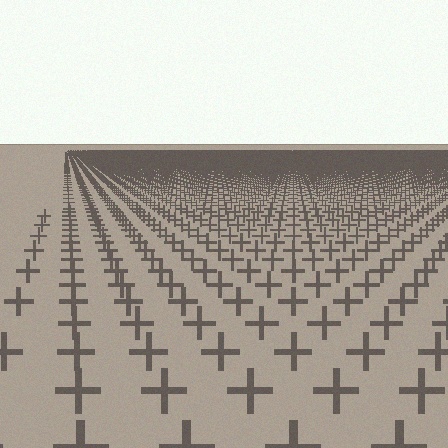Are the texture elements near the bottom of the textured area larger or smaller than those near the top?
Larger. Near the bottom, elements are closer to the viewer and appear at a bigger on-screen size.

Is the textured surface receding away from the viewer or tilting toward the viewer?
The surface is receding away from the viewer. Texture elements get smaller and denser toward the top.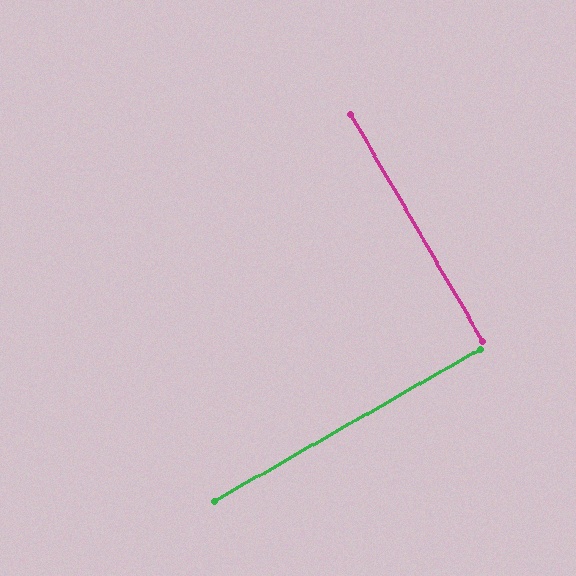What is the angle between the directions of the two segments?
Approximately 90 degrees.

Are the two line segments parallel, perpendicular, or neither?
Perpendicular — they meet at approximately 90°.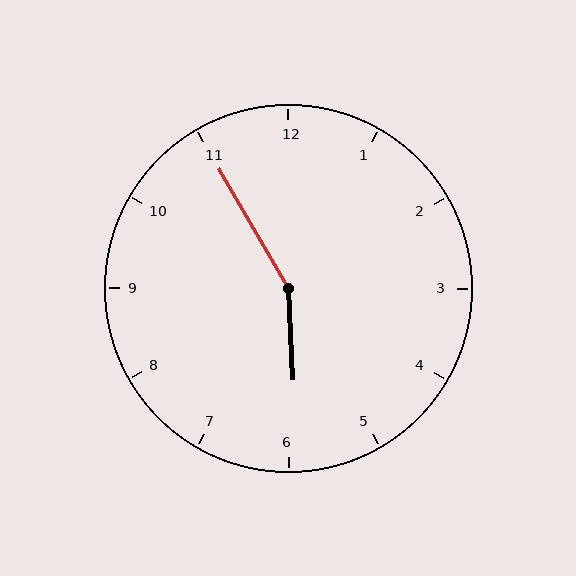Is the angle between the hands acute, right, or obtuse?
It is obtuse.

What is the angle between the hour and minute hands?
Approximately 152 degrees.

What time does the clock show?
5:55.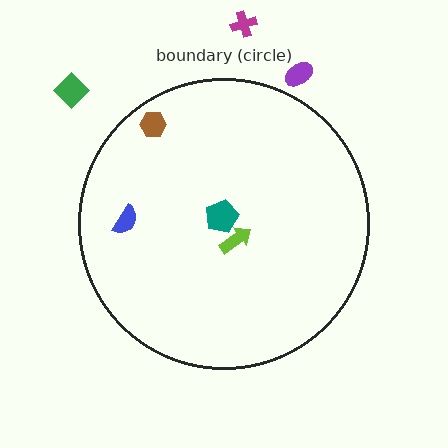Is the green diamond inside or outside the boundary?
Outside.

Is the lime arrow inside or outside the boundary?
Inside.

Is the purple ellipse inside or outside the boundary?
Outside.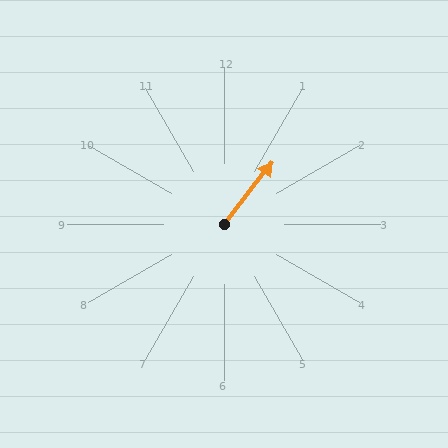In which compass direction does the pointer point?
Northeast.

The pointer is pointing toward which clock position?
Roughly 1 o'clock.